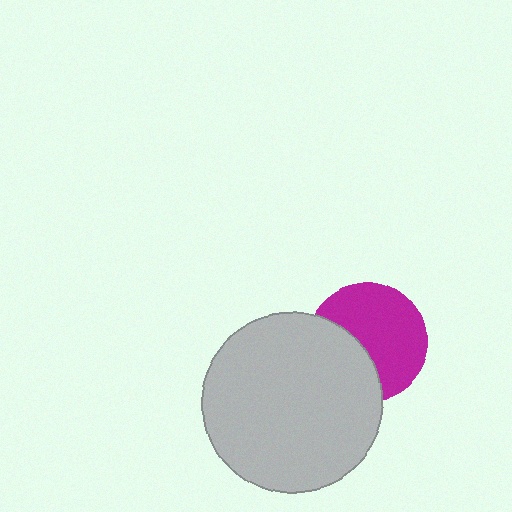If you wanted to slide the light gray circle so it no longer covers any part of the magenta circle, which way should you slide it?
Slide it left — that is the most direct way to separate the two shapes.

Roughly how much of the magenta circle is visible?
About half of it is visible (roughly 63%).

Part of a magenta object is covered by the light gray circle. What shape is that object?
It is a circle.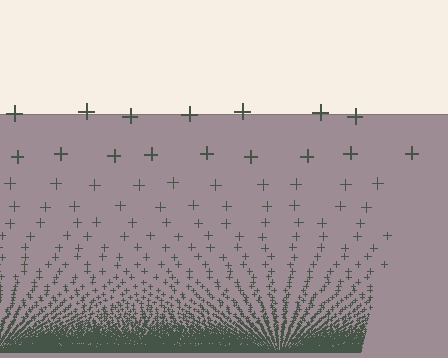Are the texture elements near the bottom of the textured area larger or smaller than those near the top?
Smaller. The gradient is inverted — elements near the bottom are smaller and denser.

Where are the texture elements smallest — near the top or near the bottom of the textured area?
Near the bottom.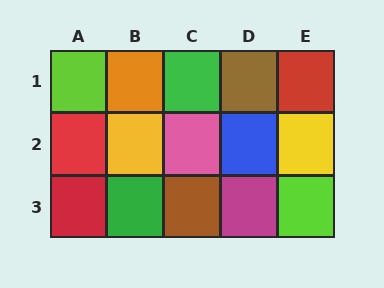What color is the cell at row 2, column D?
Blue.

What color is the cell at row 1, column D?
Brown.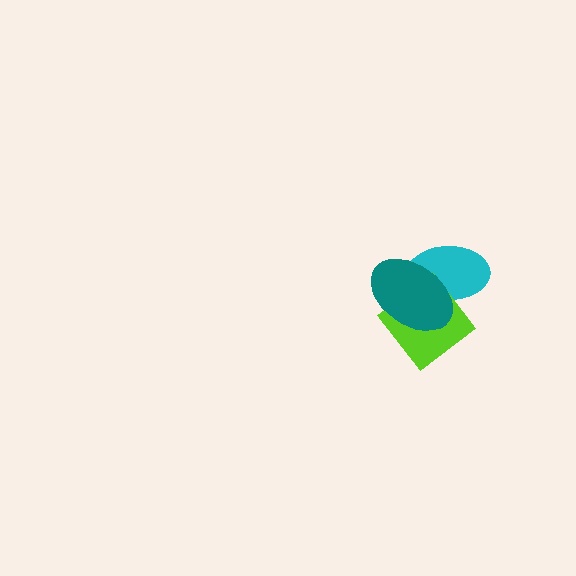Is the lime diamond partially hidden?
Yes, it is partially covered by another shape.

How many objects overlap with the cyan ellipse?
2 objects overlap with the cyan ellipse.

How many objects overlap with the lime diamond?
2 objects overlap with the lime diamond.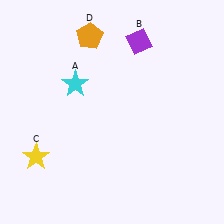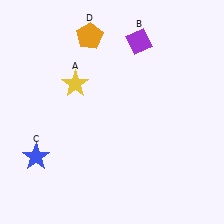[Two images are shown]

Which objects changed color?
A changed from cyan to yellow. C changed from yellow to blue.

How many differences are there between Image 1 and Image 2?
There are 2 differences between the two images.